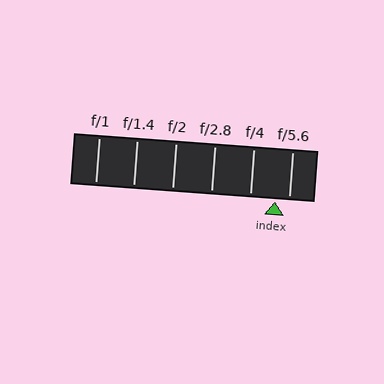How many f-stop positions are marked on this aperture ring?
There are 6 f-stop positions marked.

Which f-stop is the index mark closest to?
The index mark is closest to f/5.6.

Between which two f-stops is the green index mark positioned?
The index mark is between f/4 and f/5.6.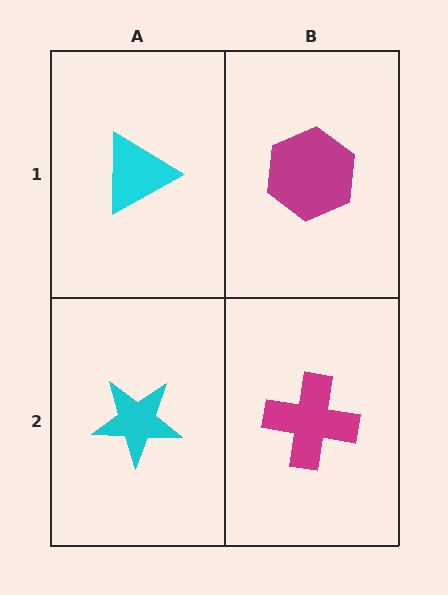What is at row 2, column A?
A cyan star.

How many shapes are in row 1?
2 shapes.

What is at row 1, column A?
A cyan triangle.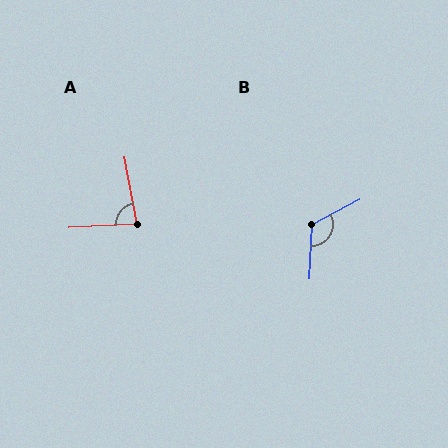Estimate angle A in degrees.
Approximately 82 degrees.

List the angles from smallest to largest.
A (82°), B (120°).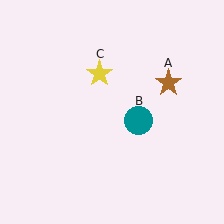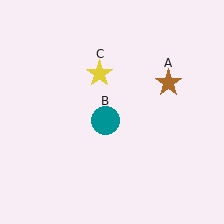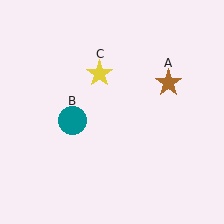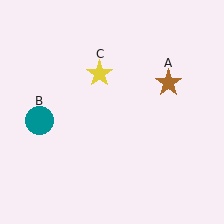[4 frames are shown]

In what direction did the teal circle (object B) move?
The teal circle (object B) moved left.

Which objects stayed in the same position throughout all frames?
Brown star (object A) and yellow star (object C) remained stationary.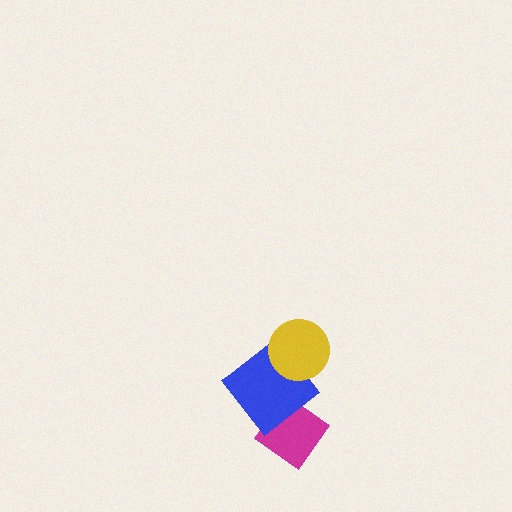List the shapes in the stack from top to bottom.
From top to bottom: the yellow circle, the blue diamond, the magenta diamond.